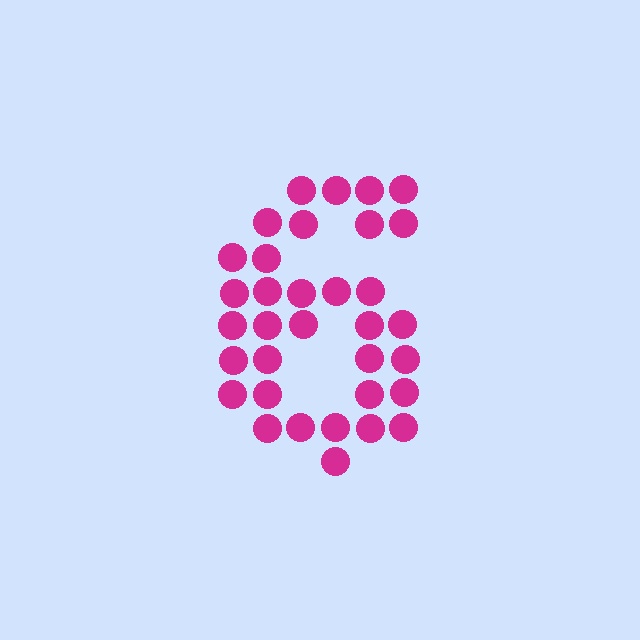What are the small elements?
The small elements are circles.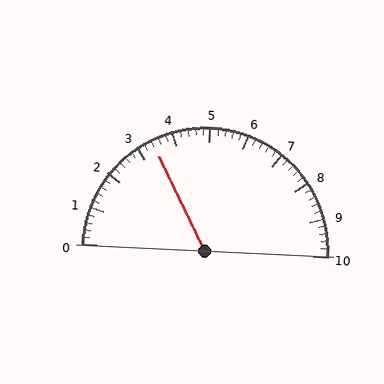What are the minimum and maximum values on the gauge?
The gauge ranges from 0 to 10.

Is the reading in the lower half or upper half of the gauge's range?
The reading is in the lower half of the range (0 to 10).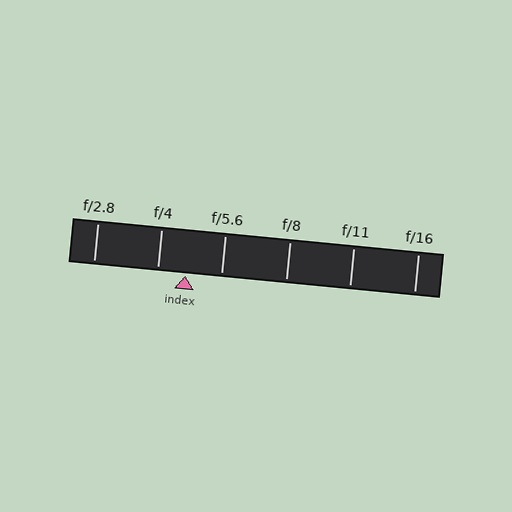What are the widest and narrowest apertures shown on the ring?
The widest aperture shown is f/2.8 and the narrowest is f/16.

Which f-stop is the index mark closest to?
The index mark is closest to f/4.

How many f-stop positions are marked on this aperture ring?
There are 6 f-stop positions marked.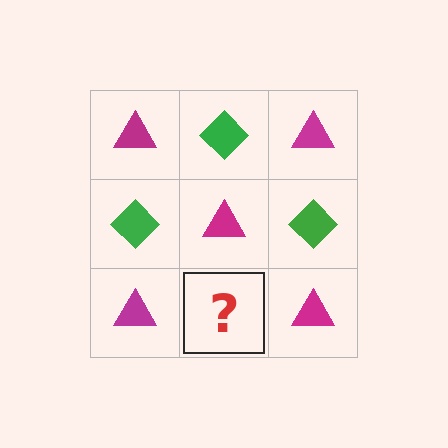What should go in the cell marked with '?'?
The missing cell should contain a green diamond.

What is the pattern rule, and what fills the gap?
The rule is that it alternates magenta triangle and green diamond in a checkerboard pattern. The gap should be filled with a green diamond.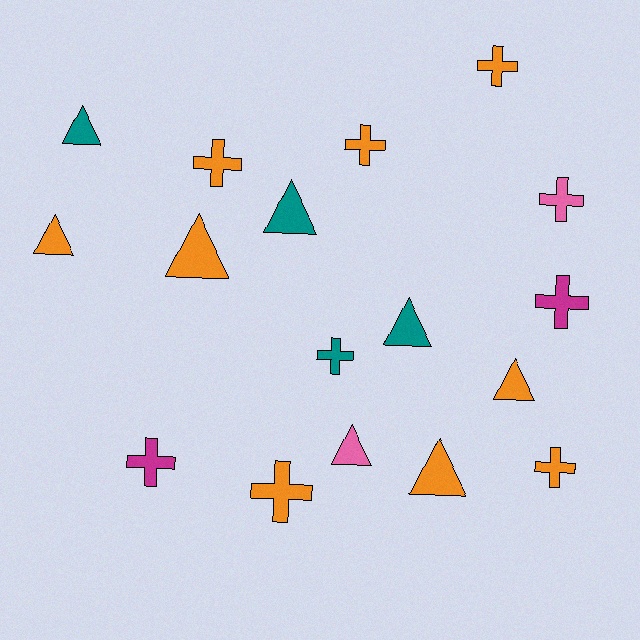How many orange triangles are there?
There are 4 orange triangles.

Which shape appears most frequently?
Cross, with 9 objects.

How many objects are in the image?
There are 17 objects.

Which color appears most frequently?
Orange, with 9 objects.